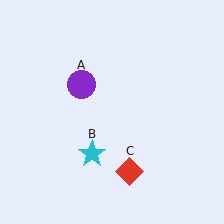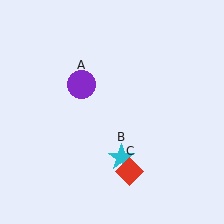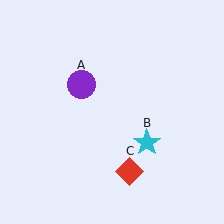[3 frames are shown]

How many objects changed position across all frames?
1 object changed position: cyan star (object B).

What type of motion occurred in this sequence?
The cyan star (object B) rotated counterclockwise around the center of the scene.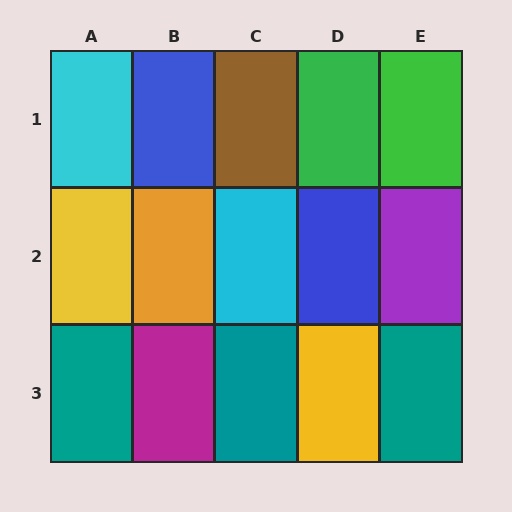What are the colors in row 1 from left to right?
Cyan, blue, brown, green, green.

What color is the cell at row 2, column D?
Blue.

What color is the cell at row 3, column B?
Magenta.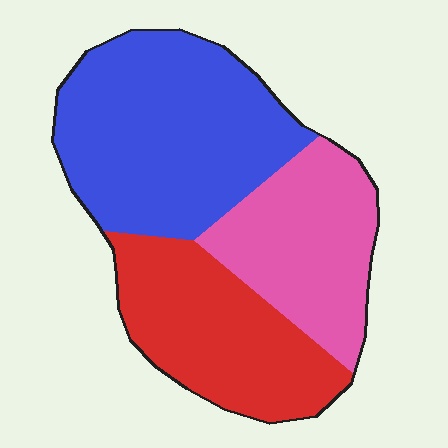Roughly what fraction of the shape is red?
Red covers around 30% of the shape.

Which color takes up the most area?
Blue, at roughly 45%.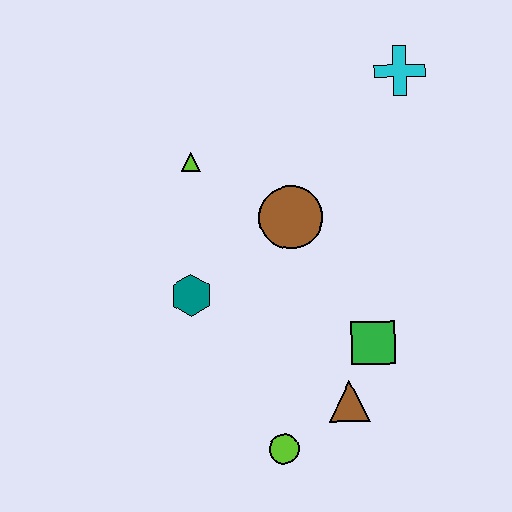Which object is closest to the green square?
The brown triangle is closest to the green square.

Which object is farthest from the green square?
The cyan cross is farthest from the green square.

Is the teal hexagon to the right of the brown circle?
No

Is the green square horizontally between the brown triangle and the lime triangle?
No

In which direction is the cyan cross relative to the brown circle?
The cyan cross is above the brown circle.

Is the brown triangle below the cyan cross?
Yes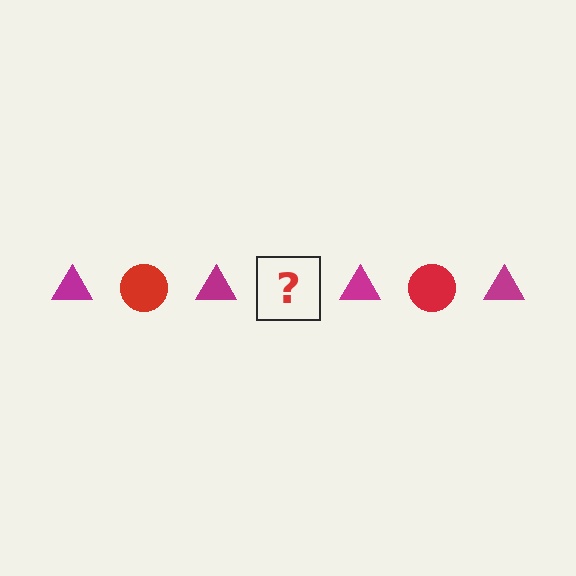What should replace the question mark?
The question mark should be replaced with a red circle.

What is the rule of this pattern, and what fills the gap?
The rule is that the pattern alternates between magenta triangle and red circle. The gap should be filled with a red circle.